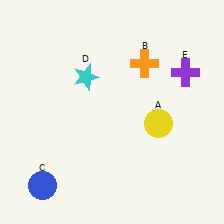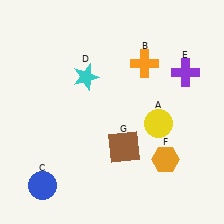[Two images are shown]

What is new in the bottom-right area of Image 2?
A brown square (G) was added in the bottom-right area of Image 2.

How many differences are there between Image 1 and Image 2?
There are 2 differences between the two images.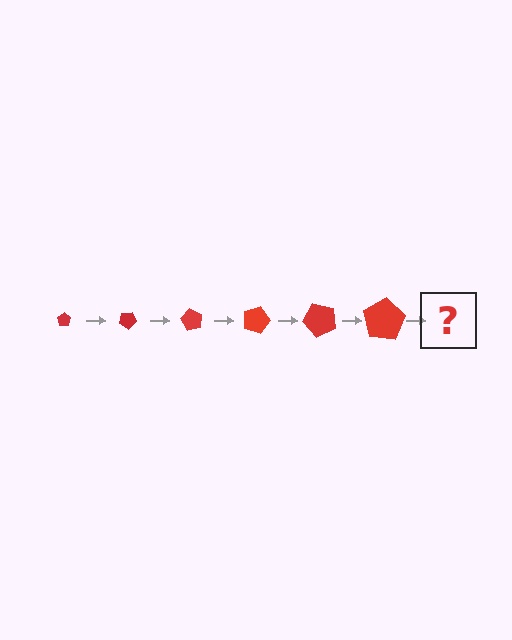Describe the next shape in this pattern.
It should be a pentagon, larger than the previous one and rotated 180 degrees from the start.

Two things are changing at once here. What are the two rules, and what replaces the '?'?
The two rules are that the pentagon grows larger each step and it rotates 30 degrees each step. The '?' should be a pentagon, larger than the previous one and rotated 180 degrees from the start.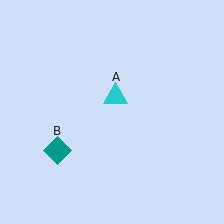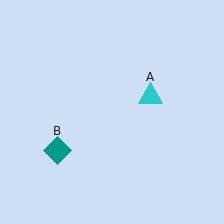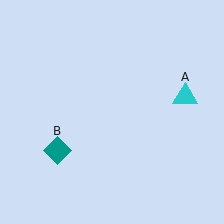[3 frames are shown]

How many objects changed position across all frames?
1 object changed position: cyan triangle (object A).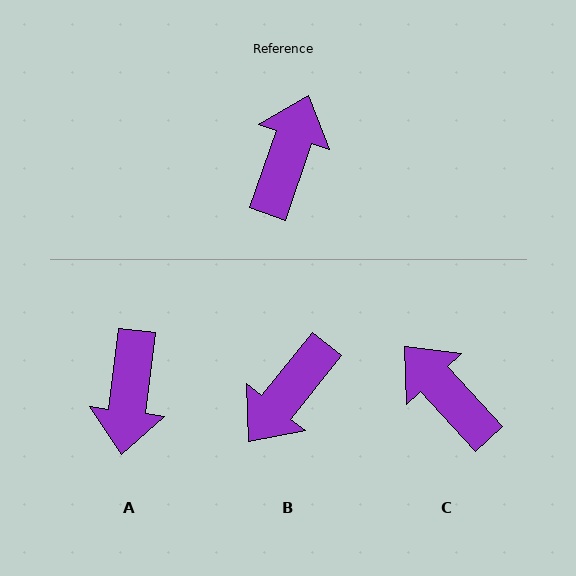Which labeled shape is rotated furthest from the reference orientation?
A, about 168 degrees away.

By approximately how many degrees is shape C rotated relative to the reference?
Approximately 62 degrees counter-clockwise.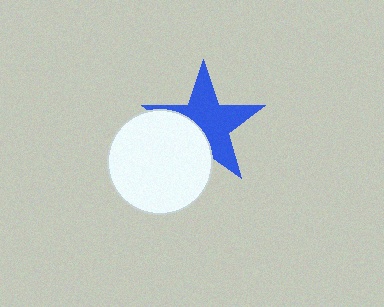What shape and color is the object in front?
The object in front is a white circle.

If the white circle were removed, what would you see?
You would see the complete blue star.